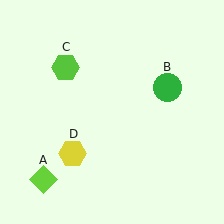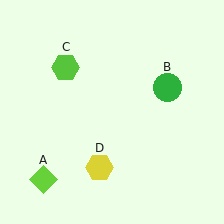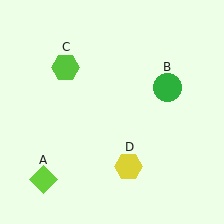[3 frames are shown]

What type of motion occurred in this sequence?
The yellow hexagon (object D) rotated counterclockwise around the center of the scene.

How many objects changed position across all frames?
1 object changed position: yellow hexagon (object D).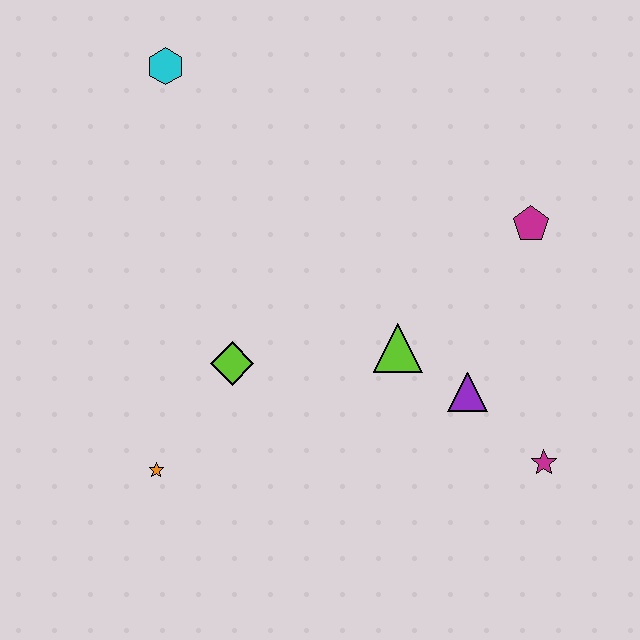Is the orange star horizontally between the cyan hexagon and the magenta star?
No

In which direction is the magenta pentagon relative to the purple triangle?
The magenta pentagon is above the purple triangle.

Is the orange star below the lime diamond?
Yes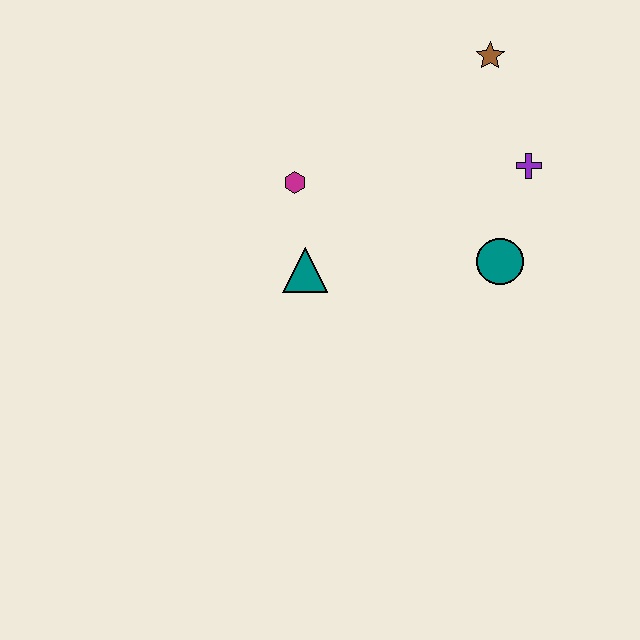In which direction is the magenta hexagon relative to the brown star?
The magenta hexagon is to the left of the brown star.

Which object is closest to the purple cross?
The teal circle is closest to the purple cross.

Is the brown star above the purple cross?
Yes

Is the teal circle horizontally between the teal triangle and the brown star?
No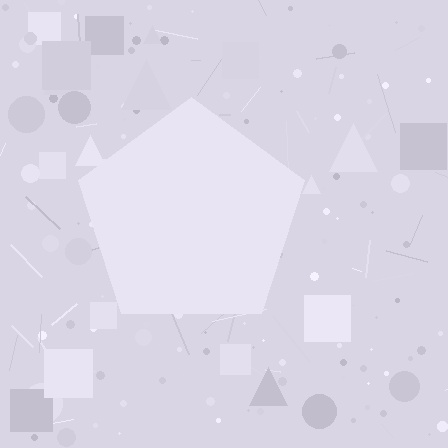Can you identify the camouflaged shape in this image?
The camouflaged shape is a pentagon.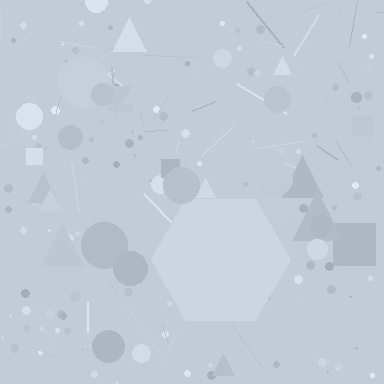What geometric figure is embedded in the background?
A hexagon is embedded in the background.